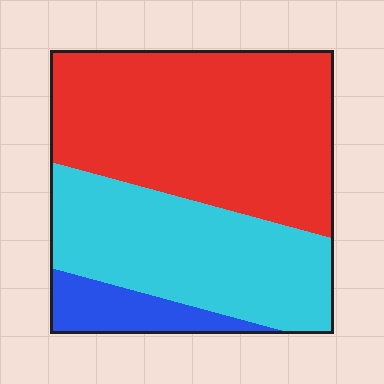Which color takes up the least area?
Blue, at roughly 10%.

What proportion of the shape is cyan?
Cyan takes up about three eighths (3/8) of the shape.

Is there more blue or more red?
Red.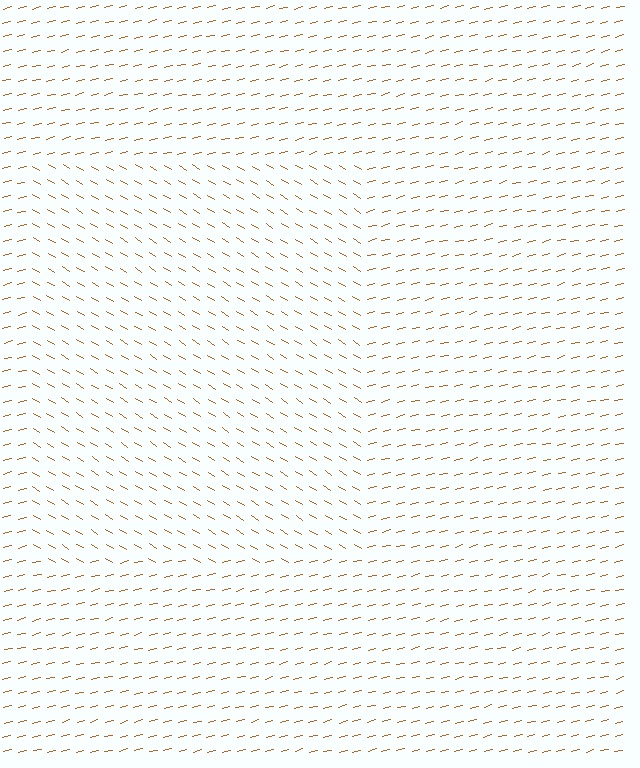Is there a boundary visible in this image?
Yes, there is a texture boundary formed by a change in line orientation.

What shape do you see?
I see a rectangle.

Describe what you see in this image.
The image is filled with small brown line segments. A rectangle region in the image has lines oriented differently from the surrounding lines, creating a visible texture boundary.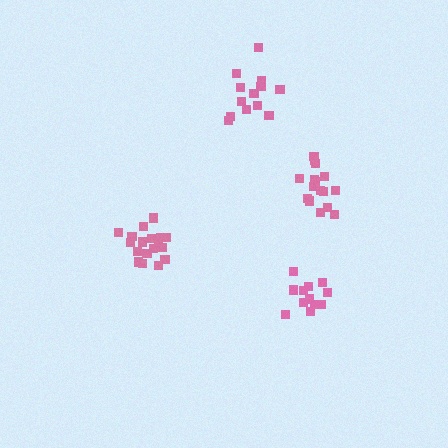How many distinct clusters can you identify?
There are 4 distinct clusters.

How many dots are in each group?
Group 1: 16 dots, Group 2: 18 dots, Group 3: 13 dots, Group 4: 12 dots (59 total).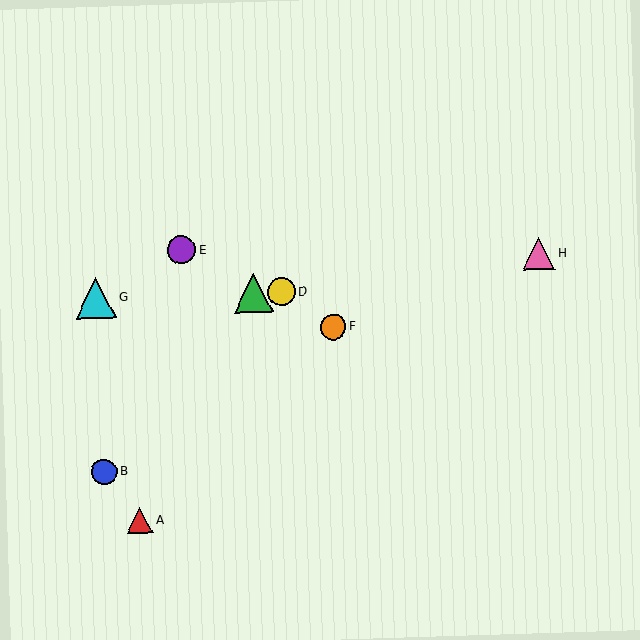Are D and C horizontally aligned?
Yes, both are at y≈292.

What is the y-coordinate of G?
Object G is at y≈298.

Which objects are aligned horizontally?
Objects C, D, G are aligned horizontally.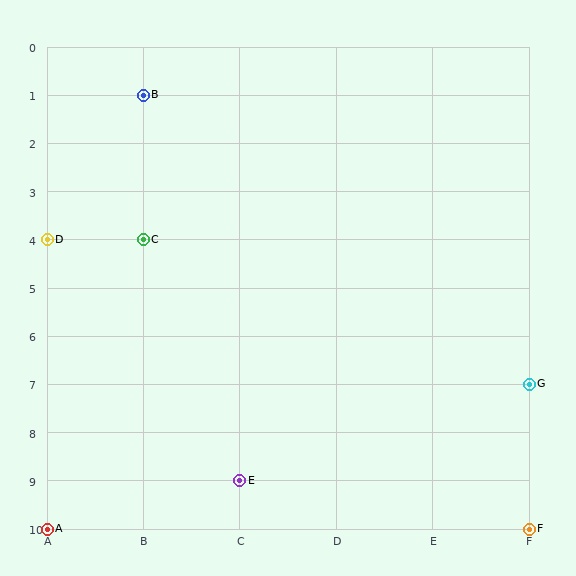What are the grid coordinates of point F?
Point F is at grid coordinates (F, 10).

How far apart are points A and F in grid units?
Points A and F are 5 columns apart.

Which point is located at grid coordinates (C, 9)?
Point E is at (C, 9).